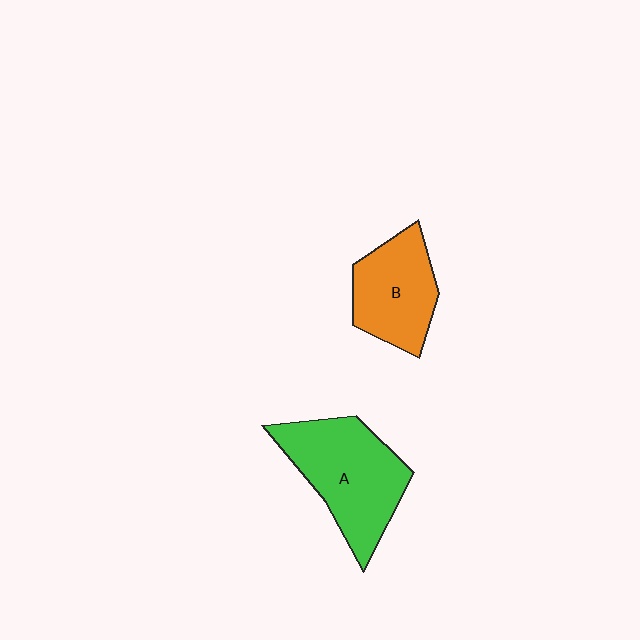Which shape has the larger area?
Shape A (green).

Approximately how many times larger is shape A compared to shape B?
Approximately 1.4 times.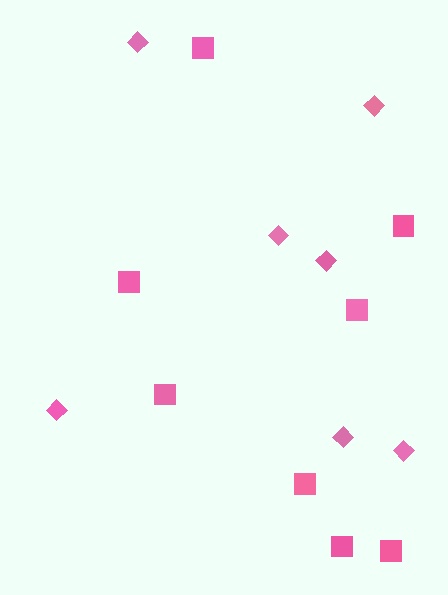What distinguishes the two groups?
There are 2 groups: one group of squares (8) and one group of diamonds (7).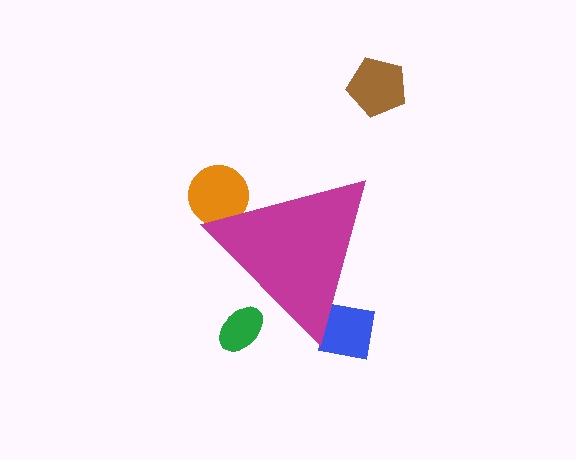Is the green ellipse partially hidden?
Yes, the green ellipse is partially hidden behind the magenta triangle.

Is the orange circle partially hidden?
Yes, the orange circle is partially hidden behind the magenta triangle.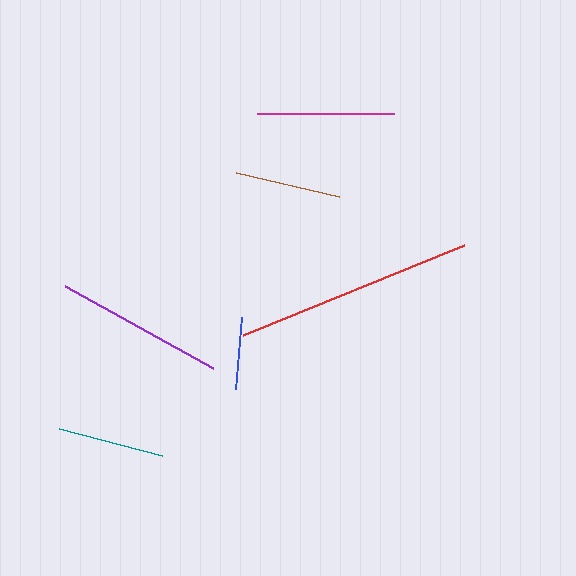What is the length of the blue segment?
The blue segment is approximately 73 pixels long.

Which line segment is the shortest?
The blue line is the shortest at approximately 73 pixels.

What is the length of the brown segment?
The brown segment is approximately 105 pixels long.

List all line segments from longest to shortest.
From longest to shortest: red, purple, magenta, teal, brown, blue.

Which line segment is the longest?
The red line is the longest at approximately 239 pixels.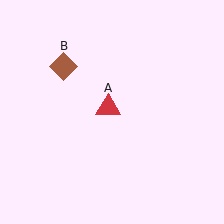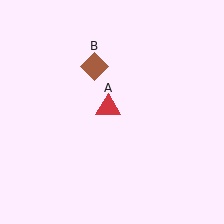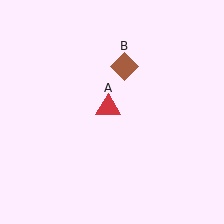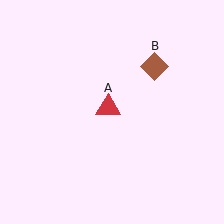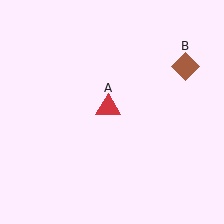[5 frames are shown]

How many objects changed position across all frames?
1 object changed position: brown diamond (object B).